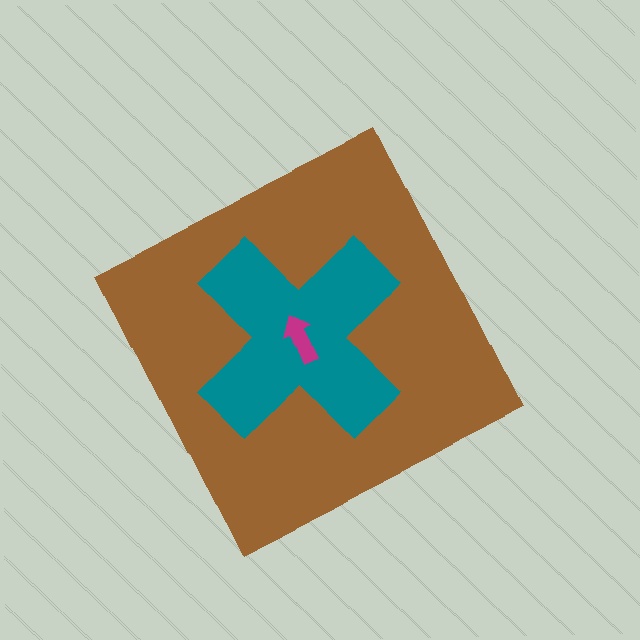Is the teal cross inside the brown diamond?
Yes.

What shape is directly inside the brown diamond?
The teal cross.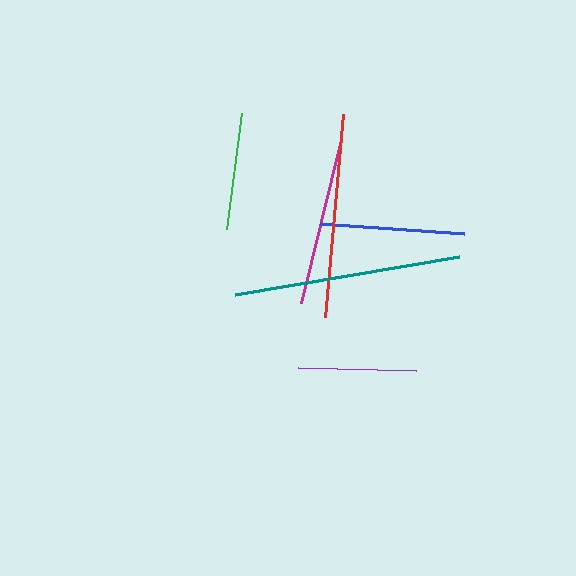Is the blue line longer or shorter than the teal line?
The teal line is longer than the blue line.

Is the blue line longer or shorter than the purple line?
The blue line is longer than the purple line.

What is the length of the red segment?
The red segment is approximately 204 pixels long.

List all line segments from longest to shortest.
From longest to shortest: teal, red, magenta, blue, purple, green.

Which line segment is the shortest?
The green line is the shortest at approximately 117 pixels.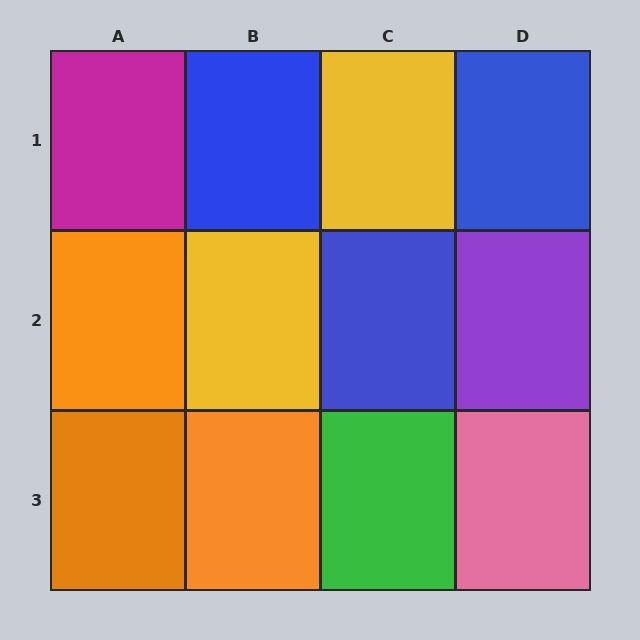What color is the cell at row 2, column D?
Purple.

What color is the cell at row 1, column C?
Yellow.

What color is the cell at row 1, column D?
Blue.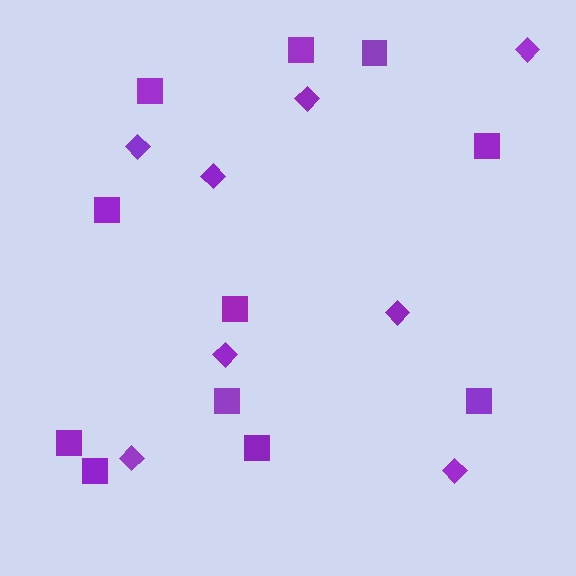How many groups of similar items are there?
There are 2 groups: one group of squares (11) and one group of diamonds (8).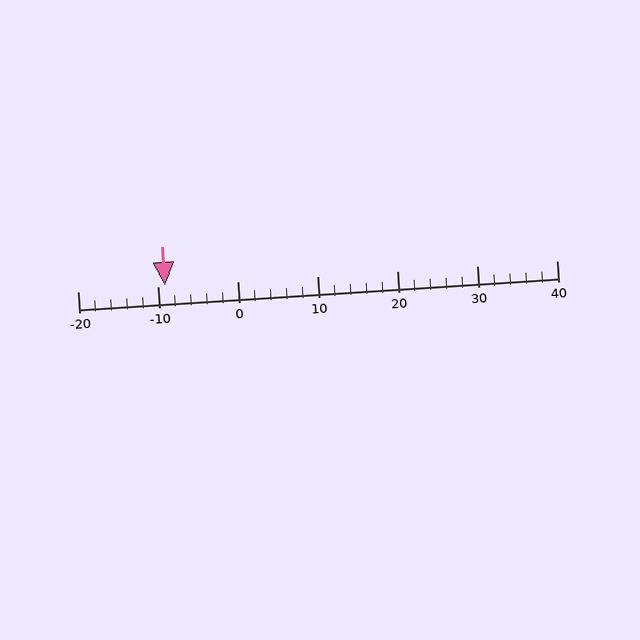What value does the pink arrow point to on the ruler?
The pink arrow points to approximately -9.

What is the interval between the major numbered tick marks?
The major tick marks are spaced 10 units apart.